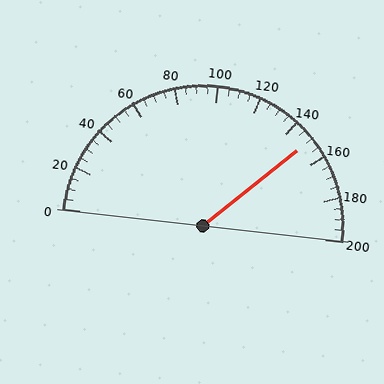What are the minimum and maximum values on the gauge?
The gauge ranges from 0 to 200.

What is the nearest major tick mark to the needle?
The nearest major tick mark is 160.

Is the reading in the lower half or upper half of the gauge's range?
The reading is in the upper half of the range (0 to 200).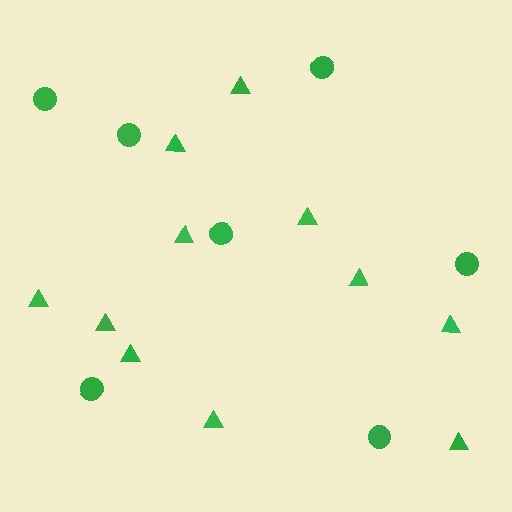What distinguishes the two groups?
There are 2 groups: one group of triangles (11) and one group of circles (7).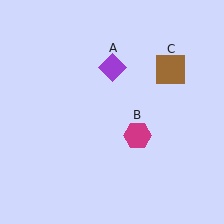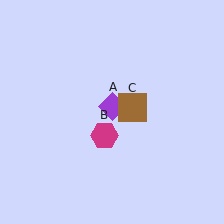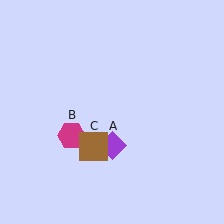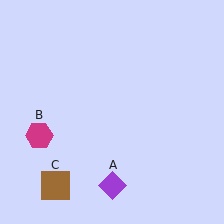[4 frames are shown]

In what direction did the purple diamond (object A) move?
The purple diamond (object A) moved down.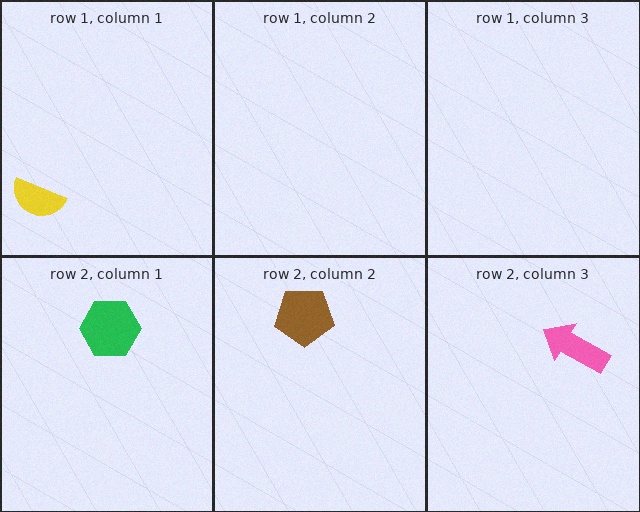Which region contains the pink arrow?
The row 2, column 3 region.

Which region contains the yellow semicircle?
The row 1, column 1 region.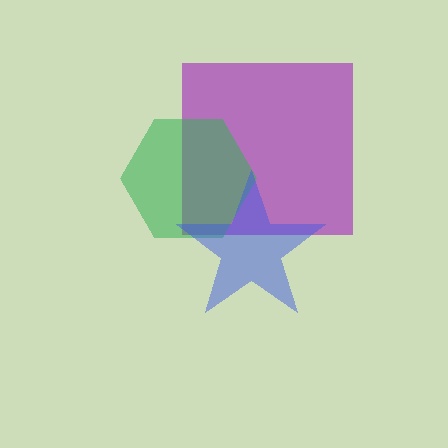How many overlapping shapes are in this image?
There are 3 overlapping shapes in the image.